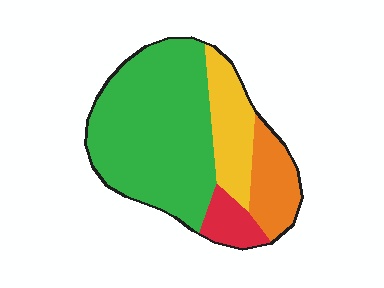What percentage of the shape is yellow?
Yellow takes up about one sixth (1/6) of the shape.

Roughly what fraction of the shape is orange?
Orange takes up about one sixth (1/6) of the shape.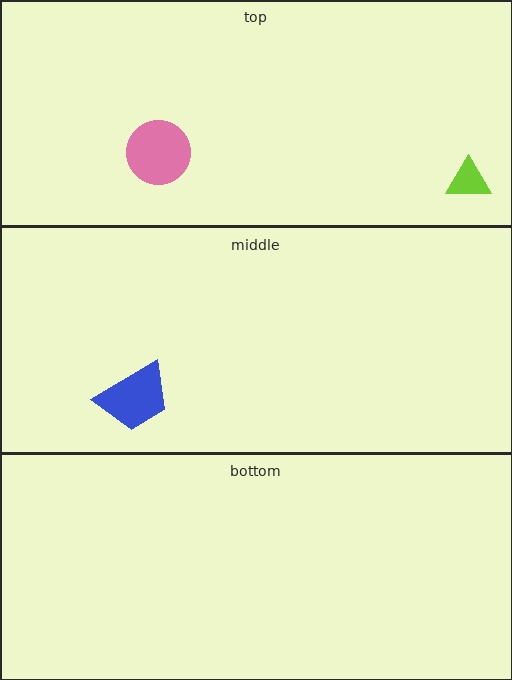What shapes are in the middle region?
The blue trapezoid.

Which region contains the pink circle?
The top region.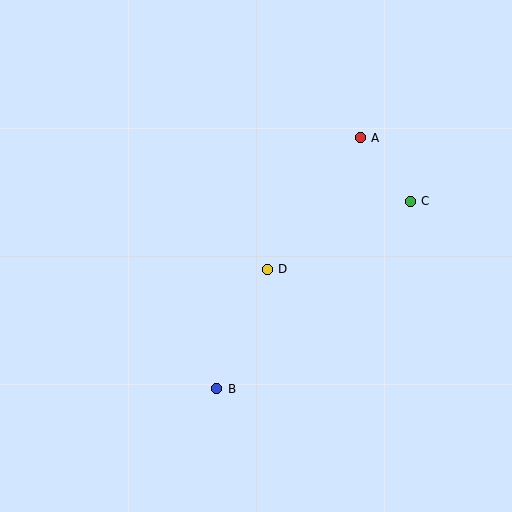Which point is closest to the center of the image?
Point D at (267, 269) is closest to the center.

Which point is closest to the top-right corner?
Point A is closest to the top-right corner.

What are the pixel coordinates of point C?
Point C is at (410, 201).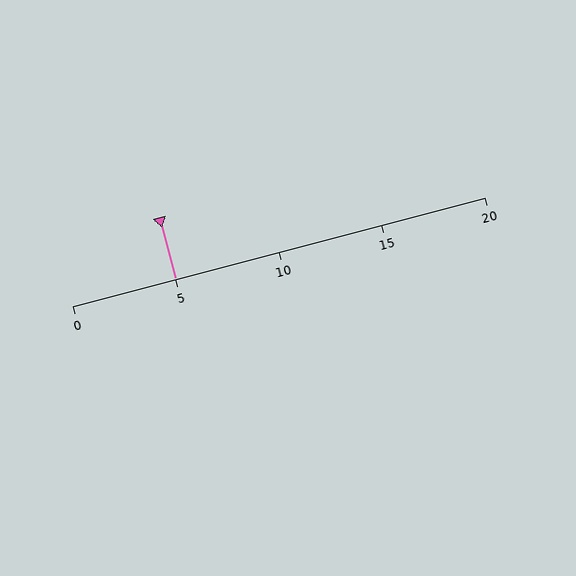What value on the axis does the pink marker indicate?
The marker indicates approximately 5.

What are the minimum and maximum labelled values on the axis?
The axis runs from 0 to 20.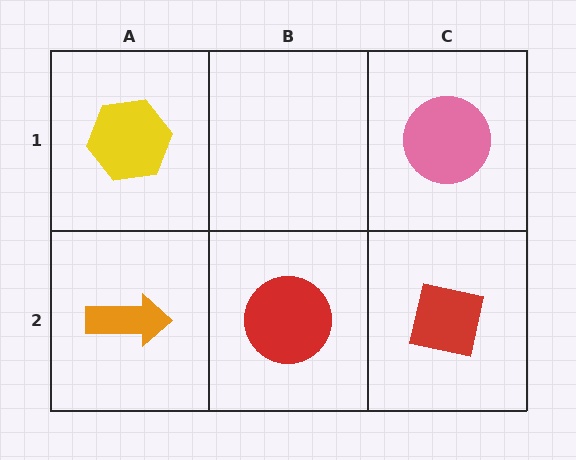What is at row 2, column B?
A red circle.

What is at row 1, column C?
A pink circle.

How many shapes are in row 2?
3 shapes.